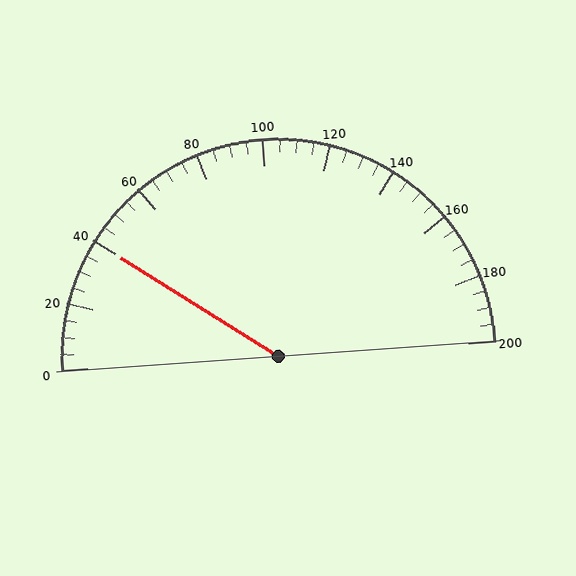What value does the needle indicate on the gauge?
The needle indicates approximately 40.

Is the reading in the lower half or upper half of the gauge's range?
The reading is in the lower half of the range (0 to 200).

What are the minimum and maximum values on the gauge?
The gauge ranges from 0 to 200.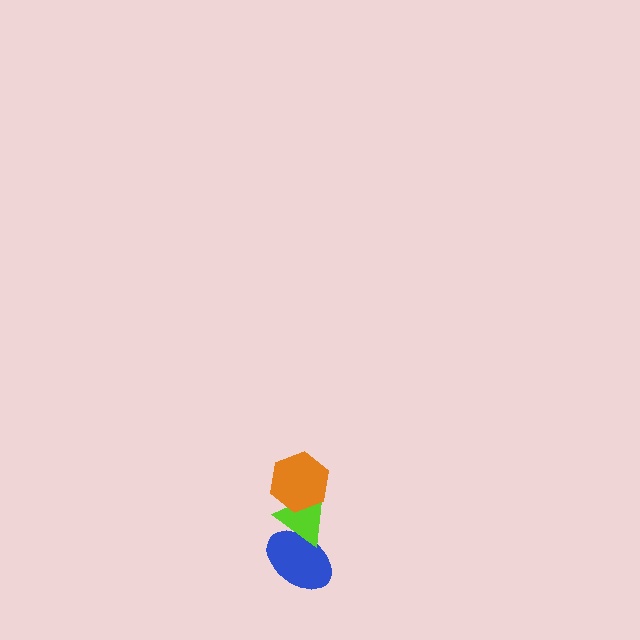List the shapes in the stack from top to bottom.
From top to bottom: the orange hexagon, the lime triangle, the blue ellipse.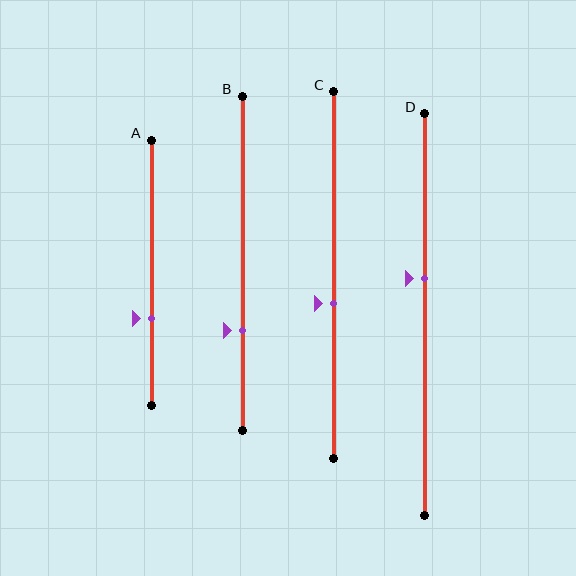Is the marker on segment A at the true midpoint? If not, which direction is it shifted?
No, the marker on segment A is shifted downward by about 17% of the segment length.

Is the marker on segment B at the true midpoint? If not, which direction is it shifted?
No, the marker on segment B is shifted downward by about 20% of the segment length.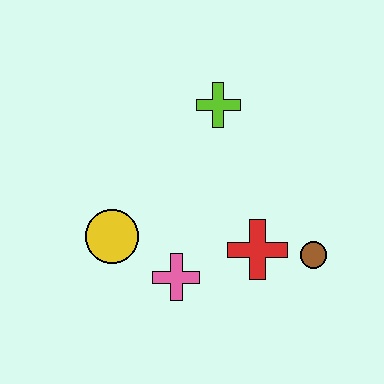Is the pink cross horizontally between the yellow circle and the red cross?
Yes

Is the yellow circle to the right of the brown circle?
No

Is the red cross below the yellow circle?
Yes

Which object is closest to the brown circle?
The red cross is closest to the brown circle.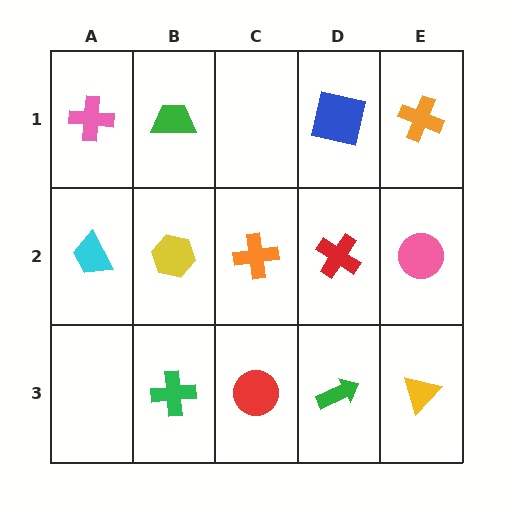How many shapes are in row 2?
5 shapes.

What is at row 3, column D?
A green arrow.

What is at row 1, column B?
A green trapezoid.